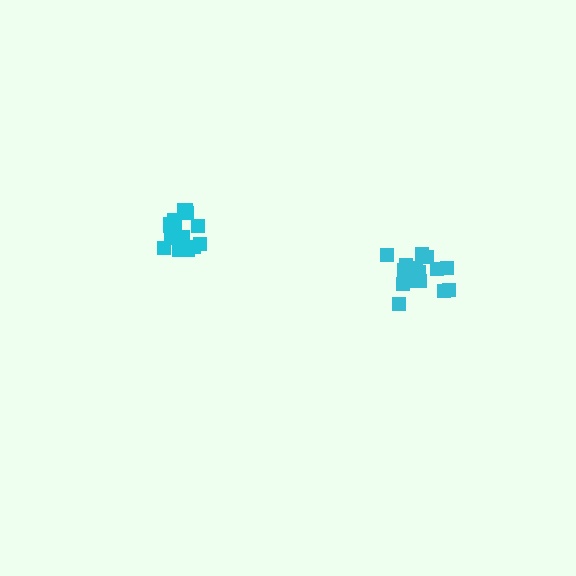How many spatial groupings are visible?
There are 2 spatial groupings.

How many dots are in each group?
Group 1: 18 dots, Group 2: 16 dots (34 total).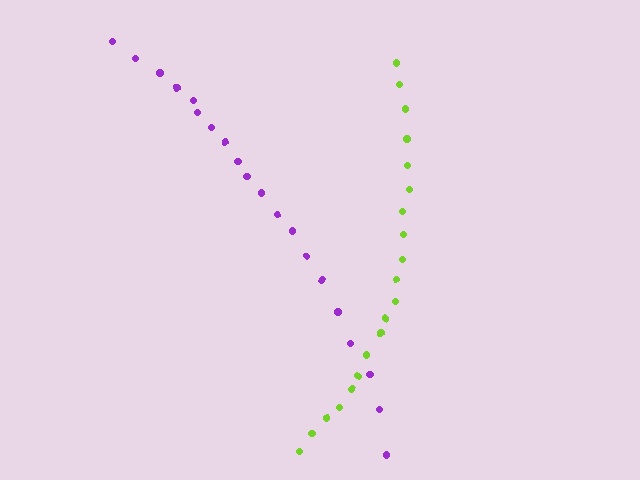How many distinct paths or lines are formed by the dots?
There are 2 distinct paths.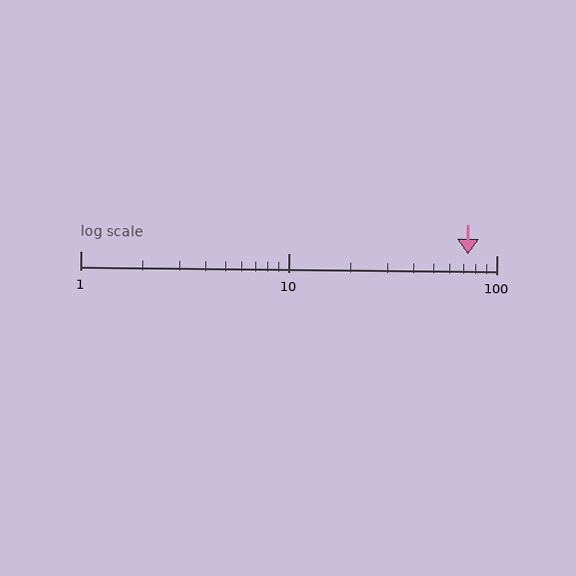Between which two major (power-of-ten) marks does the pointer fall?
The pointer is between 10 and 100.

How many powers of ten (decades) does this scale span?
The scale spans 2 decades, from 1 to 100.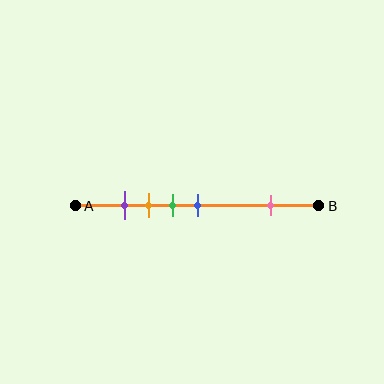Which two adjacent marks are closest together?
The purple and orange marks are the closest adjacent pair.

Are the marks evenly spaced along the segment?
No, the marks are not evenly spaced.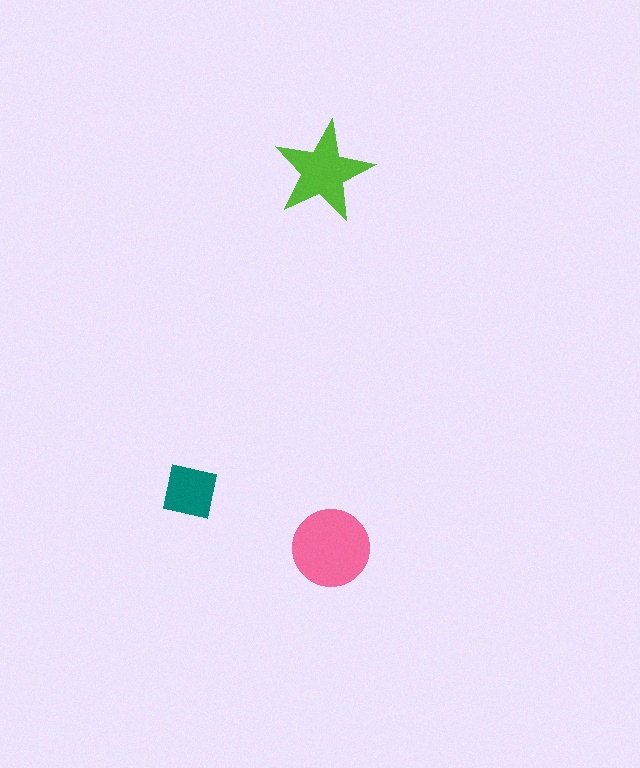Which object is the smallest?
The teal square.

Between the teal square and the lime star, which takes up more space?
The lime star.